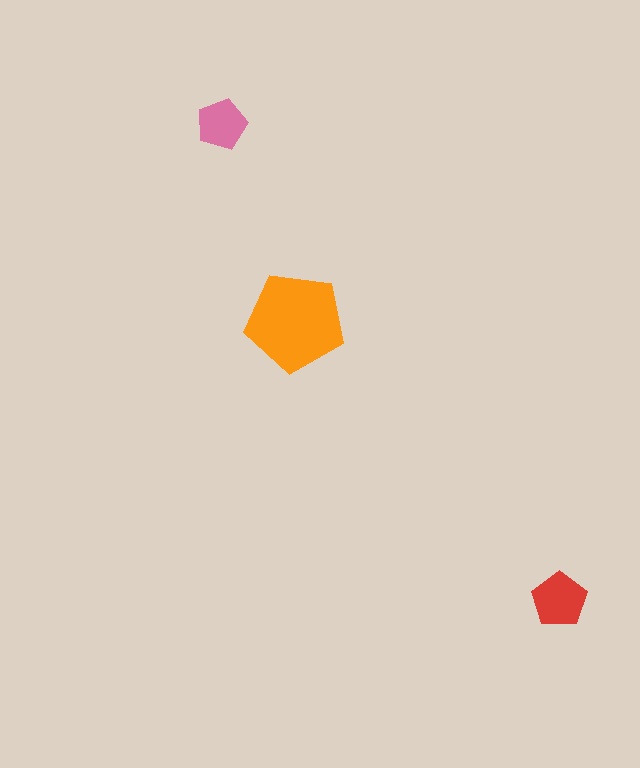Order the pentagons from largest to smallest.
the orange one, the red one, the pink one.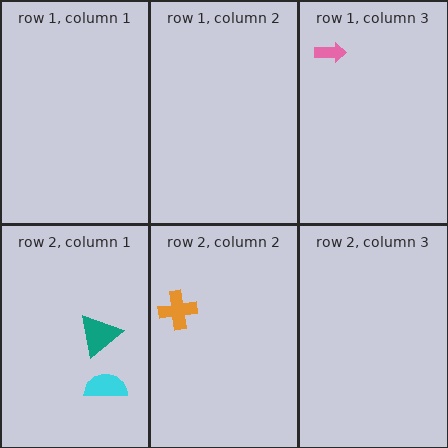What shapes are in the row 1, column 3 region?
The pink arrow.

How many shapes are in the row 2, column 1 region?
2.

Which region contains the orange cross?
The row 2, column 2 region.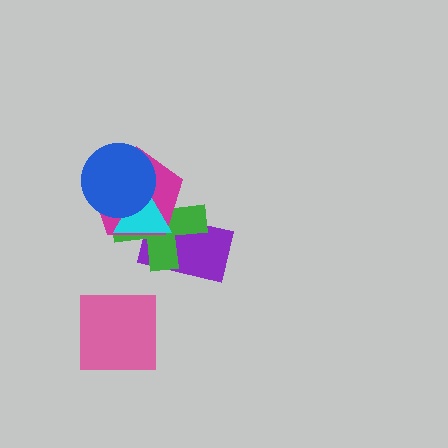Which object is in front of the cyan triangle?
The blue circle is in front of the cyan triangle.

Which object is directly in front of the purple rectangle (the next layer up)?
The green cross is directly in front of the purple rectangle.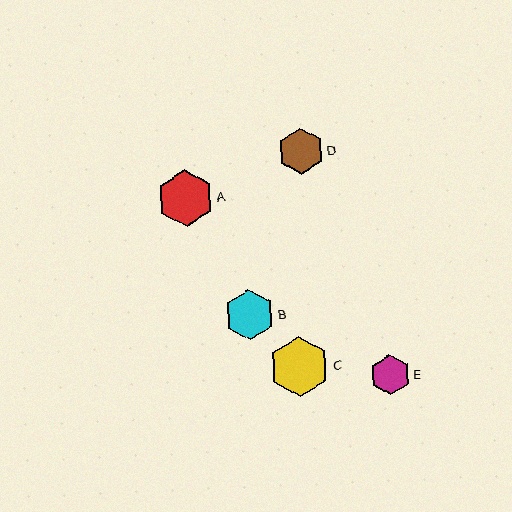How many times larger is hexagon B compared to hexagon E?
Hexagon B is approximately 1.3 times the size of hexagon E.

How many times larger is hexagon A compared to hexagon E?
Hexagon A is approximately 1.4 times the size of hexagon E.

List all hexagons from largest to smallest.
From largest to smallest: C, A, B, D, E.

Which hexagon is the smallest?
Hexagon E is the smallest with a size of approximately 40 pixels.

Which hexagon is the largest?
Hexagon C is the largest with a size of approximately 60 pixels.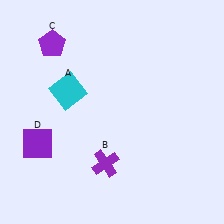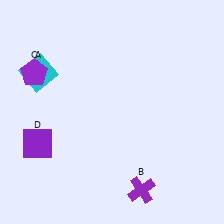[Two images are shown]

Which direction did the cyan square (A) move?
The cyan square (A) moved left.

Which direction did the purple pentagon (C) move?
The purple pentagon (C) moved down.